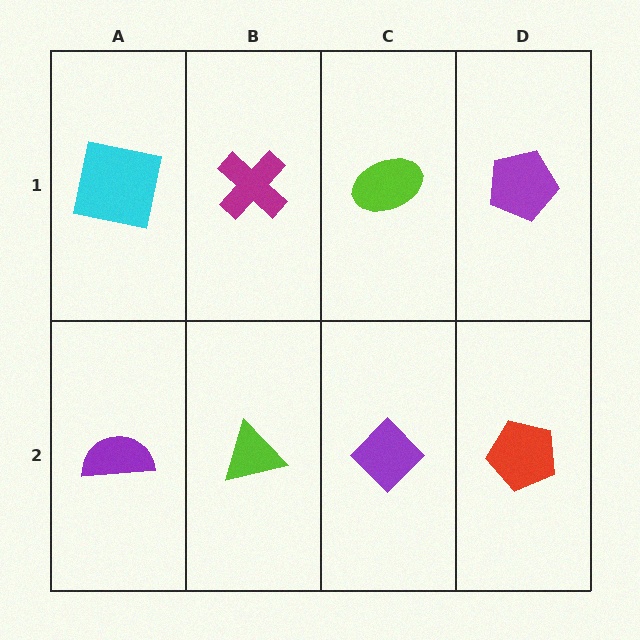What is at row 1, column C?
A lime ellipse.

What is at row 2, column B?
A lime triangle.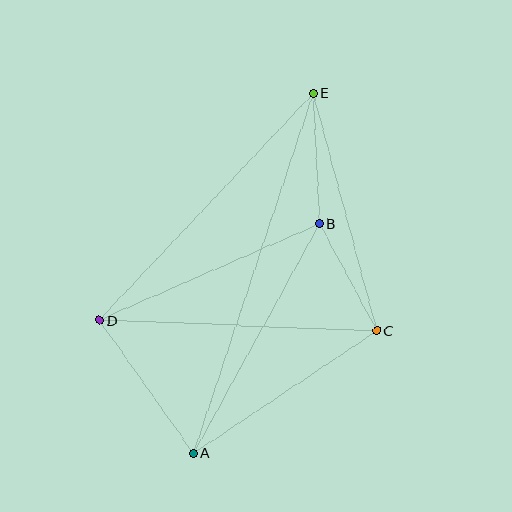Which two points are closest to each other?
Points B and C are closest to each other.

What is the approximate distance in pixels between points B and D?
The distance between B and D is approximately 240 pixels.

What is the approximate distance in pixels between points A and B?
The distance between A and B is approximately 262 pixels.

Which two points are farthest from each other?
Points A and E are farthest from each other.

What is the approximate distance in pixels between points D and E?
The distance between D and E is approximately 312 pixels.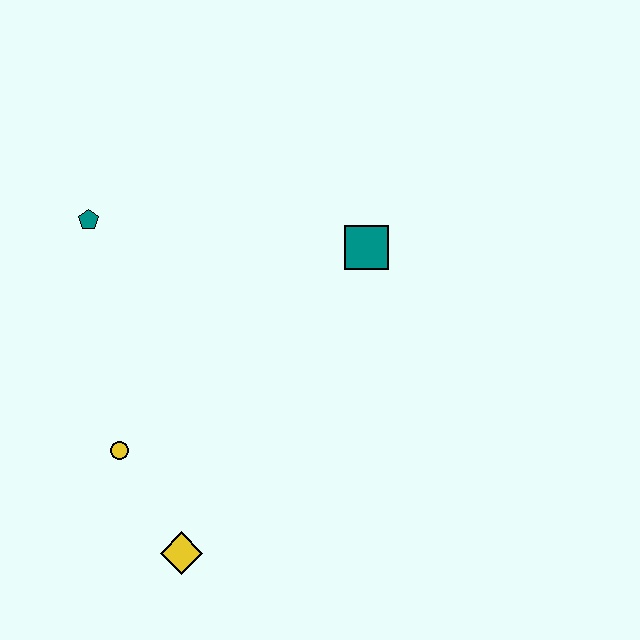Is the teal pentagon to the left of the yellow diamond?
Yes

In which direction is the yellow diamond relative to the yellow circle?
The yellow diamond is below the yellow circle.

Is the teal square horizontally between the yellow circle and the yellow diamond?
No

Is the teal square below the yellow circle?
No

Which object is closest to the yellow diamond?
The yellow circle is closest to the yellow diamond.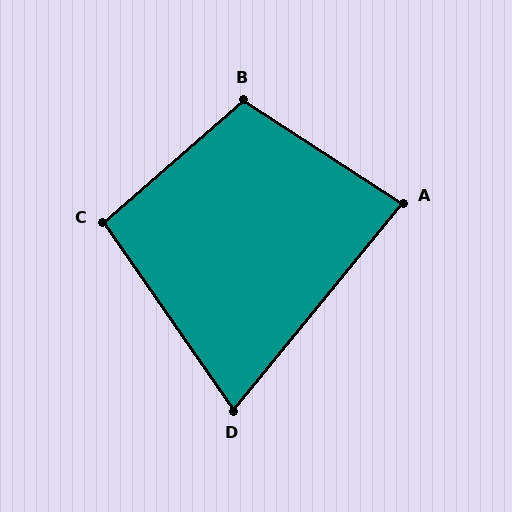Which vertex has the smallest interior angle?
D, at approximately 74 degrees.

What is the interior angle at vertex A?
Approximately 84 degrees (acute).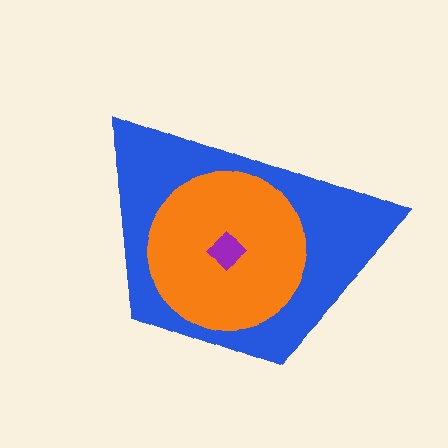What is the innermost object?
The purple diamond.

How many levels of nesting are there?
3.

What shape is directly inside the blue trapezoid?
The orange circle.